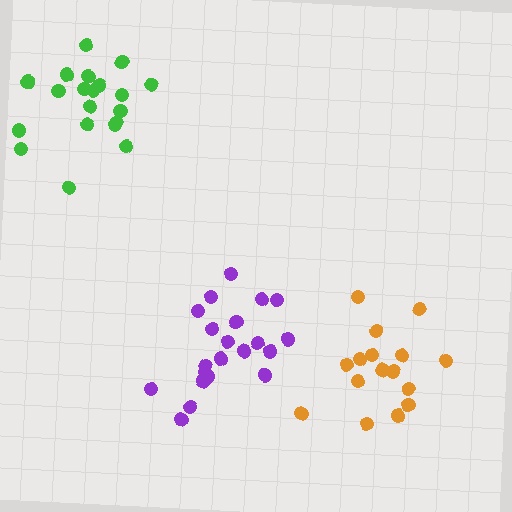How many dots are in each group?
Group 1: 21 dots, Group 2: 20 dots, Group 3: 16 dots (57 total).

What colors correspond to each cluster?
The clusters are colored: purple, green, orange.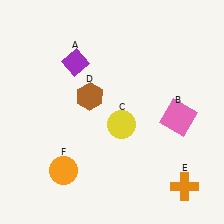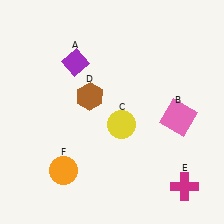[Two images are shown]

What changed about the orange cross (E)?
In Image 1, E is orange. In Image 2, it changed to magenta.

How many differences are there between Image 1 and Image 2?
There is 1 difference between the two images.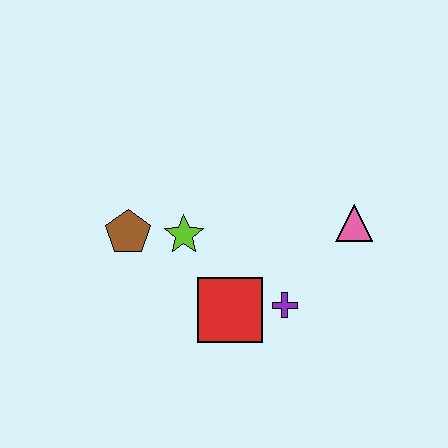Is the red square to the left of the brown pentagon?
No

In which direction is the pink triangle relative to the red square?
The pink triangle is to the right of the red square.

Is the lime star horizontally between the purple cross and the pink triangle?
No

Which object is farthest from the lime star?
The pink triangle is farthest from the lime star.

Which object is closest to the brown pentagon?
The lime star is closest to the brown pentagon.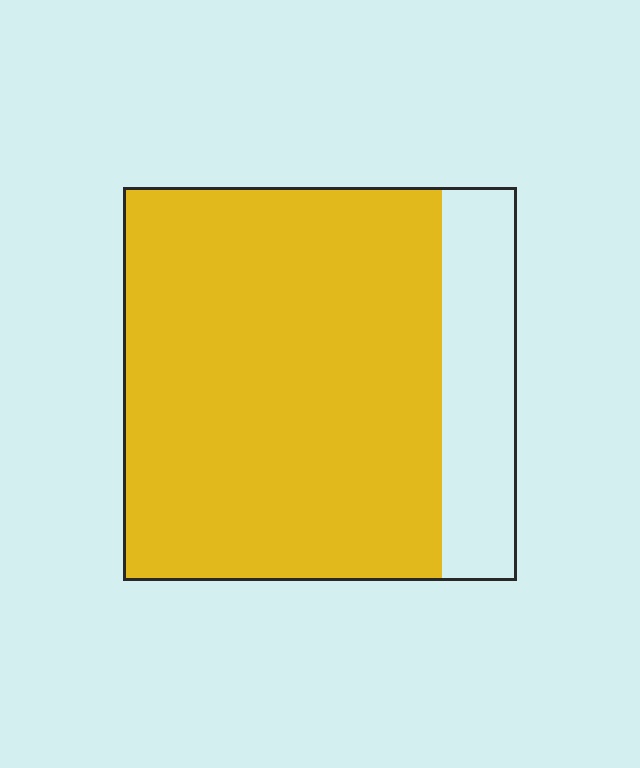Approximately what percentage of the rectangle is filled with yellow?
Approximately 80%.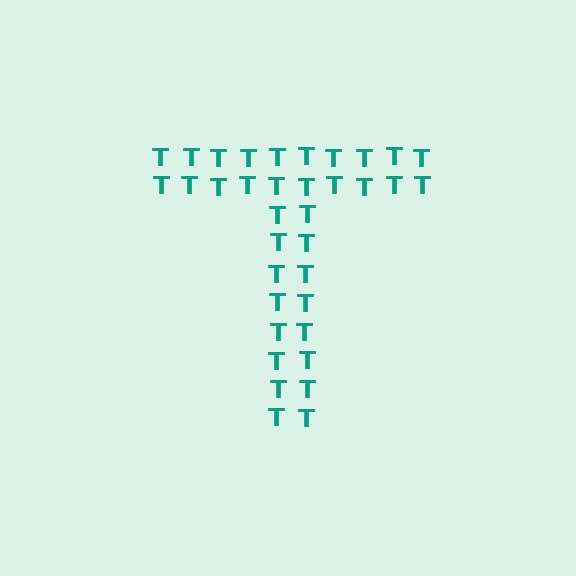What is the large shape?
The large shape is the letter T.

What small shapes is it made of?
It is made of small letter T's.